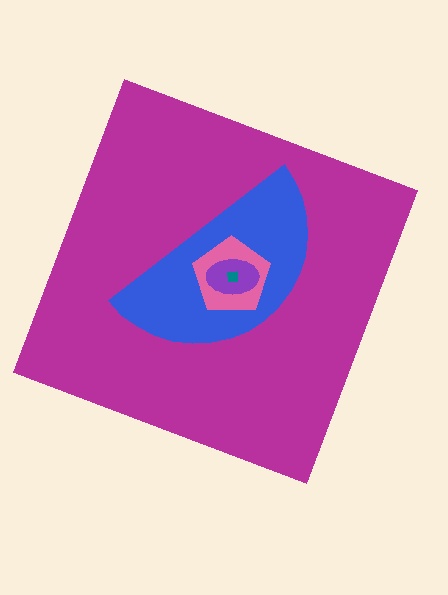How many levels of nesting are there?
5.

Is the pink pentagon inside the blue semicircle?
Yes.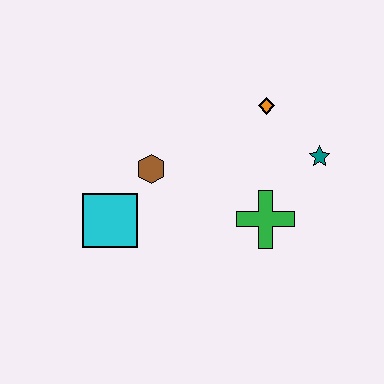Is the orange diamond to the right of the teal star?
No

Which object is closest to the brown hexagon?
The cyan square is closest to the brown hexagon.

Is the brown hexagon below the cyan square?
No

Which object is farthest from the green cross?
The cyan square is farthest from the green cross.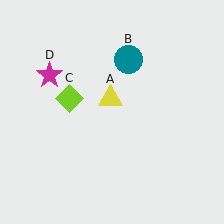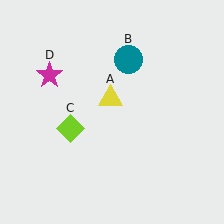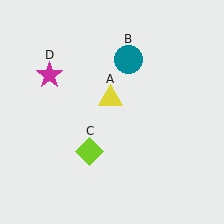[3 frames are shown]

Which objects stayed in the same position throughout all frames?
Yellow triangle (object A) and teal circle (object B) and magenta star (object D) remained stationary.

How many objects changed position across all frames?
1 object changed position: lime diamond (object C).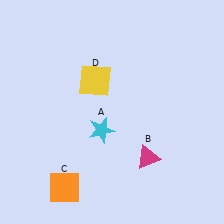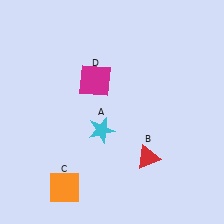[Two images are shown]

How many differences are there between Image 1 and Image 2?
There are 2 differences between the two images.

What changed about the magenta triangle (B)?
In Image 1, B is magenta. In Image 2, it changed to red.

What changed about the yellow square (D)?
In Image 1, D is yellow. In Image 2, it changed to magenta.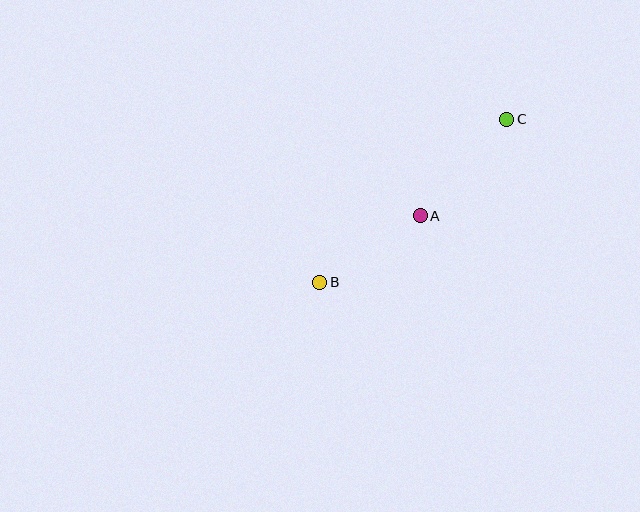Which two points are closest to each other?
Points A and B are closest to each other.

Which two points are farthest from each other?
Points B and C are farthest from each other.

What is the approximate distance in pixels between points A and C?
The distance between A and C is approximately 129 pixels.